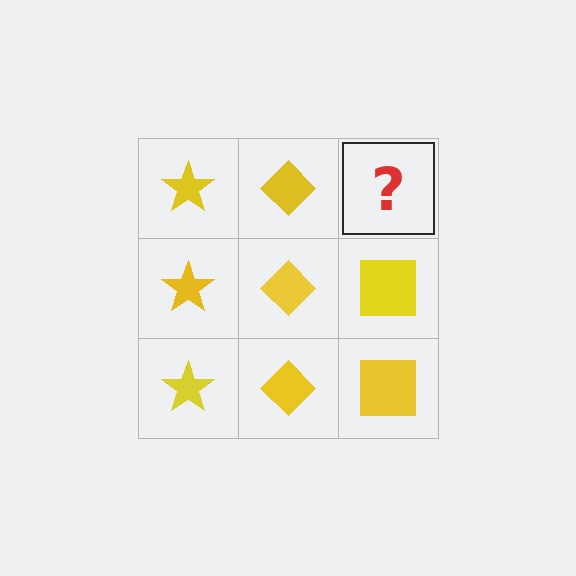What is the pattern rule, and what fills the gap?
The rule is that each column has a consistent shape. The gap should be filled with a yellow square.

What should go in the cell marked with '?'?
The missing cell should contain a yellow square.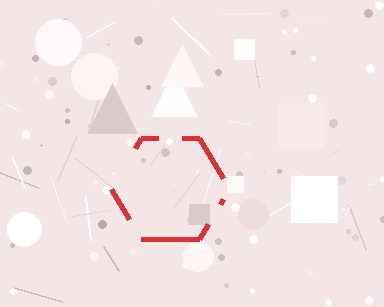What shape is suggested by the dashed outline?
The dashed outline suggests a hexagon.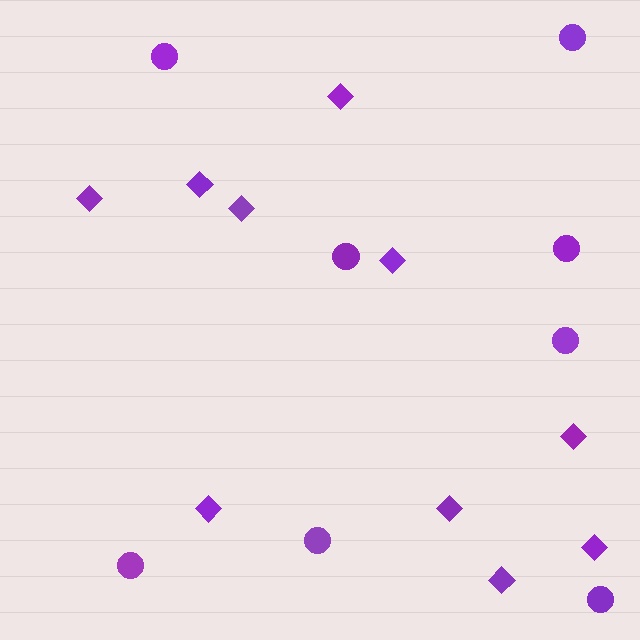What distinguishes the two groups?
There are 2 groups: one group of circles (8) and one group of diamonds (10).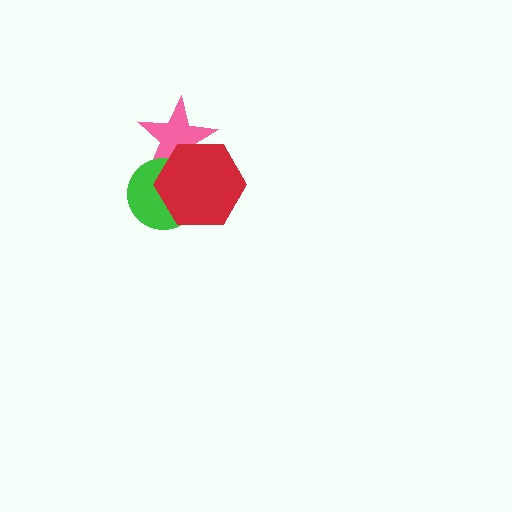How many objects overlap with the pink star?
2 objects overlap with the pink star.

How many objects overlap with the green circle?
2 objects overlap with the green circle.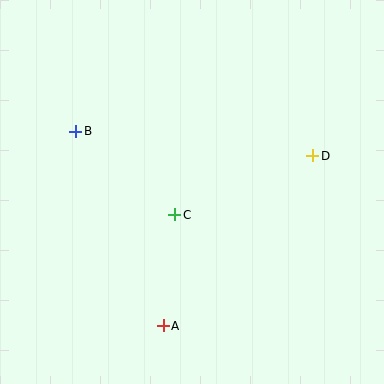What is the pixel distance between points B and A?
The distance between B and A is 213 pixels.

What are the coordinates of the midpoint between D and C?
The midpoint between D and C is at (244, 185).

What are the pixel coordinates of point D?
Point D is at (313, 156).